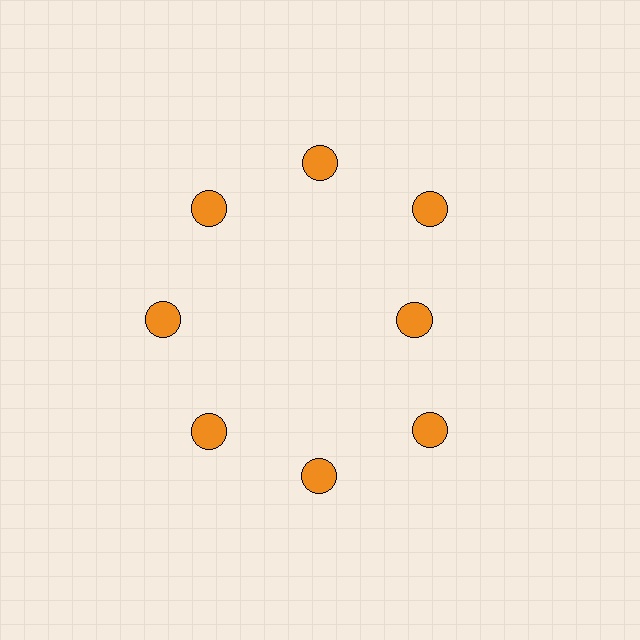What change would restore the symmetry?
The symmetry would be restored by moving it outward, back onto the ring so that all 8 circles sit at equal angles and equal distance from the center.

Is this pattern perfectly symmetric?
No. The 8 orange circles are arranged in a ring, but one element near the 3 o'clock position is pulled inward toward the center, breaking the 8-fold rotational symmetry.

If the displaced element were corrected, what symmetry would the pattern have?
It would have 8-fold rotational symmetry — the pattern would map onto itself every 45 degrees.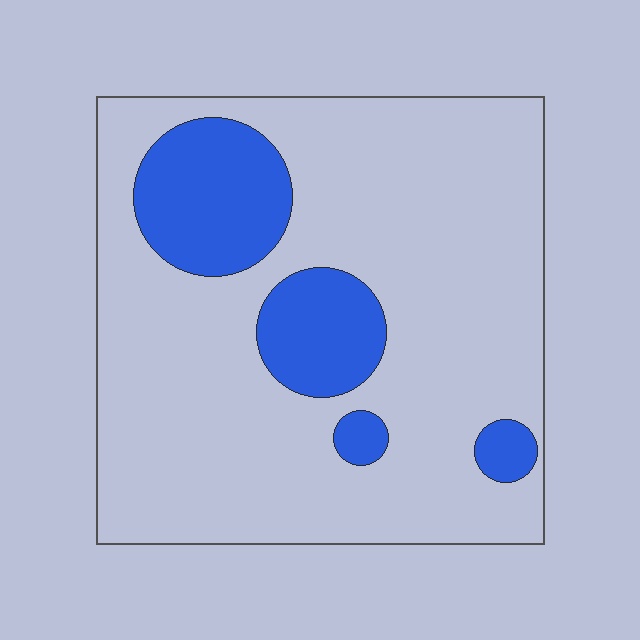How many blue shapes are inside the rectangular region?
4.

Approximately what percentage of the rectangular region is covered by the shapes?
Approximately 20%.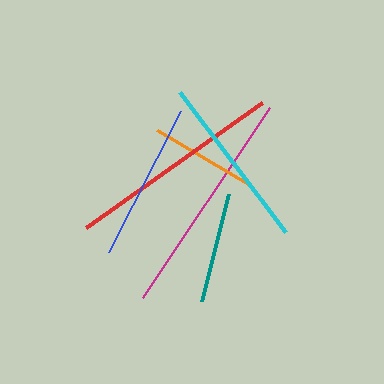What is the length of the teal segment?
The teal segment is approximately 111 pixels long.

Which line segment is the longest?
The magenta line is the longest at approximately 228 pixels.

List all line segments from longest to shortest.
From longest to shortest: magenta, red, cyan, blue, teal, orange.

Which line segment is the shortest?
The orange line is the shortest at approximately 108 pixels.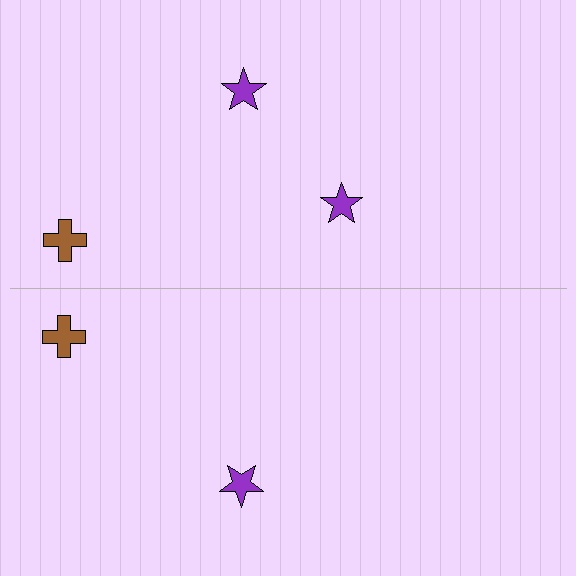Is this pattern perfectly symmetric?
No, the pattern is not perfectly symmetric. A purple star is missing from the bottom side.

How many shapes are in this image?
There are 5 shapes in this image.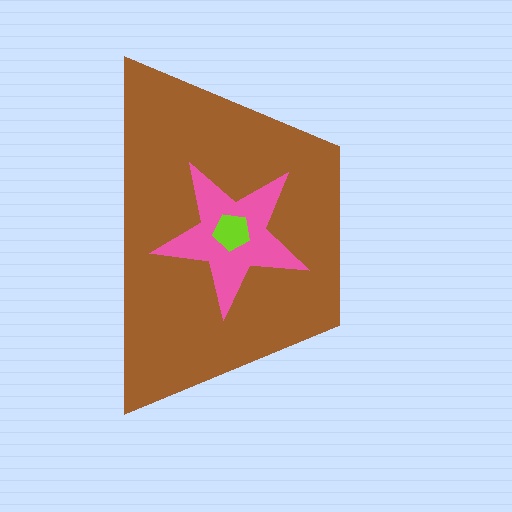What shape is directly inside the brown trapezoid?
The pink star.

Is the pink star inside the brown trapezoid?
Yes.